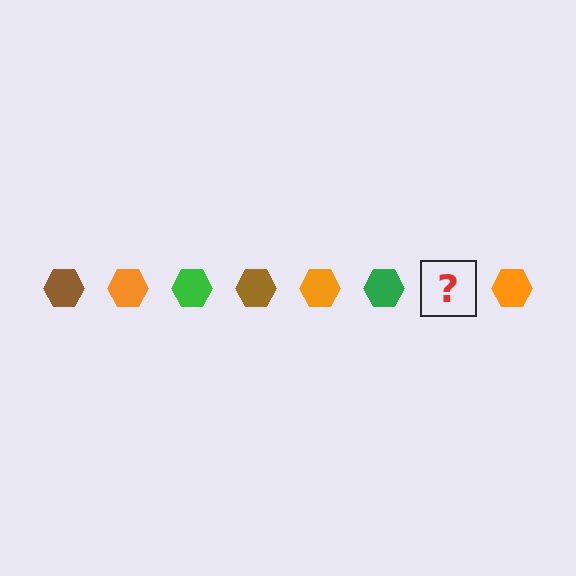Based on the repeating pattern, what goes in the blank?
The blank should be a brown hexagon.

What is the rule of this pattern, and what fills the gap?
The rule is that the pattern cycles through brown, orange, green hexagons. The gap should be filled with a brown hexagon.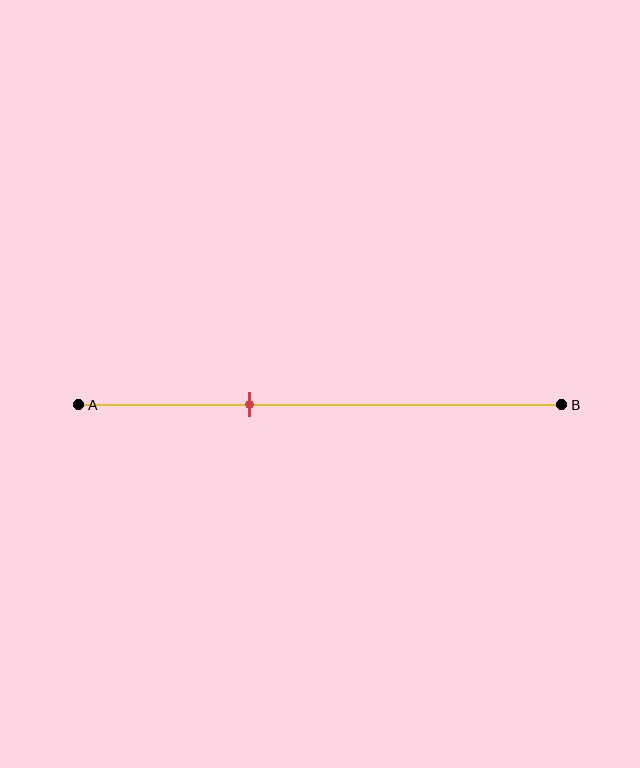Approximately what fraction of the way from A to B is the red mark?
The red mark is approximately 35% of the way from A to B.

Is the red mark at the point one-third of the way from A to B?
Yes, the mark is approximately at the one-third point.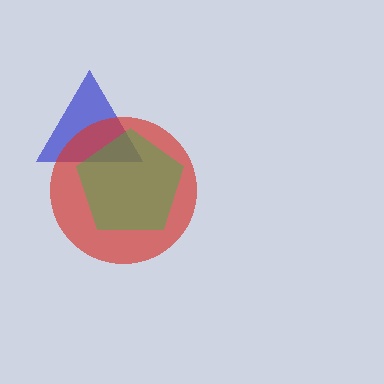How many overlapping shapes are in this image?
There are 3 overlapping shapes in the image.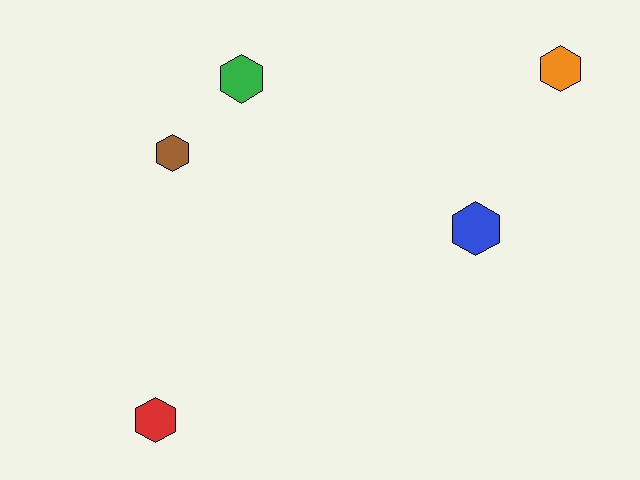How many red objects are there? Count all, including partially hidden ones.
There is 1 red object.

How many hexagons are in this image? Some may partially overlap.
There are 5 hexagons.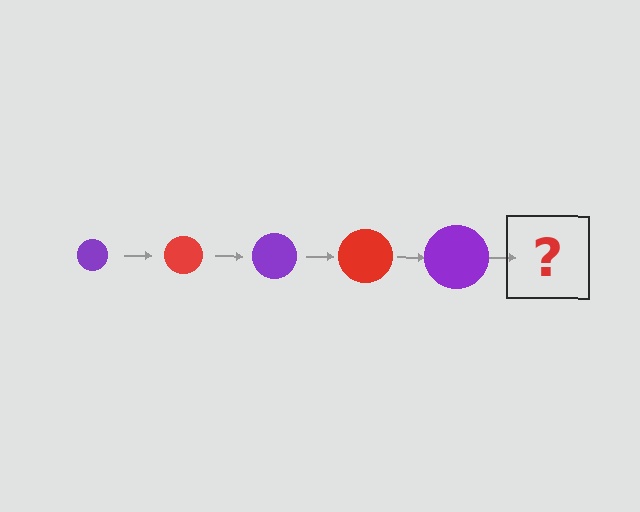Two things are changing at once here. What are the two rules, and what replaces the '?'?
The two rules are that the circle grows larger each step and the color cycles through purple and red. The '?' should be a red circle, larger than the previous one.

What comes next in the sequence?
The next element should be a red circle, larger than the previous one.